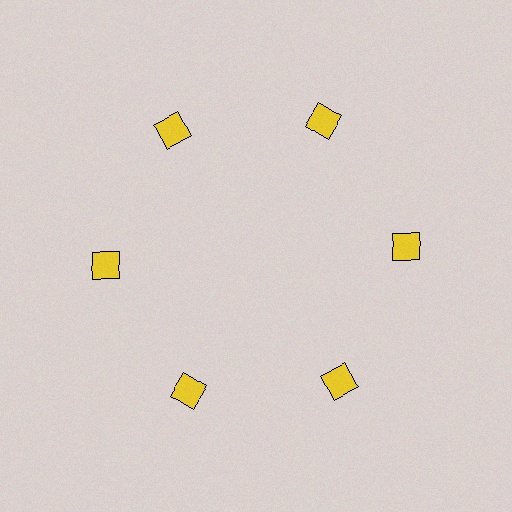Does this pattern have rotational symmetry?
Yes, this pattern has 6-fold rotational symmetry. It looks the same after rotating 60 degrees around the center.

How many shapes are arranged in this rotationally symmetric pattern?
There are 6 shapes, arranged in 6 groups of 1.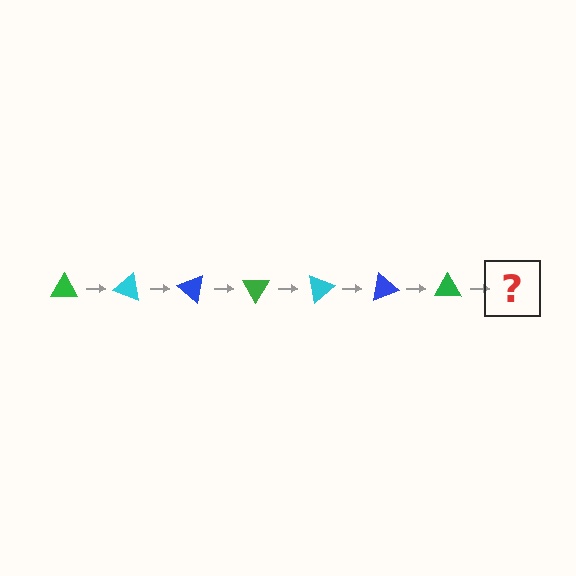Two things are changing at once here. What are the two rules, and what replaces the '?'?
The two rules are that it rotates 20 degrees each step and the color cycles through green, cyan, and blue. The '?' should be a cyan triangle, rotated 140 degrees from the start.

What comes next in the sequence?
The next element should be a cyan triangle, rotated 140 degrees from the start.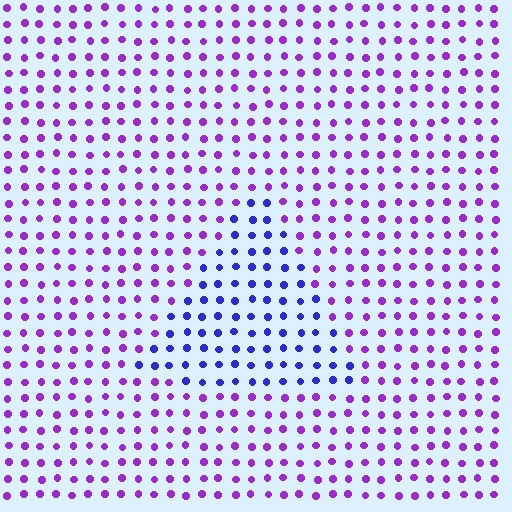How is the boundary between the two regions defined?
The boundary is defined purely by a slight shift in hue (about 42 degrees). Spacing, size, and orientation are identical on both sides.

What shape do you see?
I see a triangle.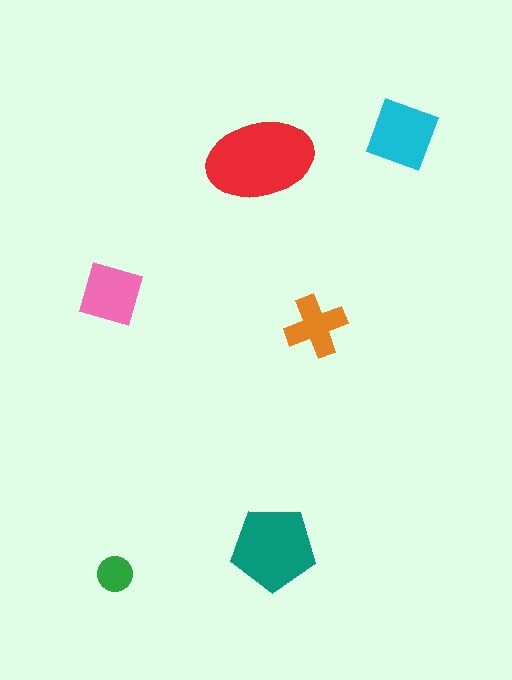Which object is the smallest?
The green circle.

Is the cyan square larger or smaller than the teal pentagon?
Smaller.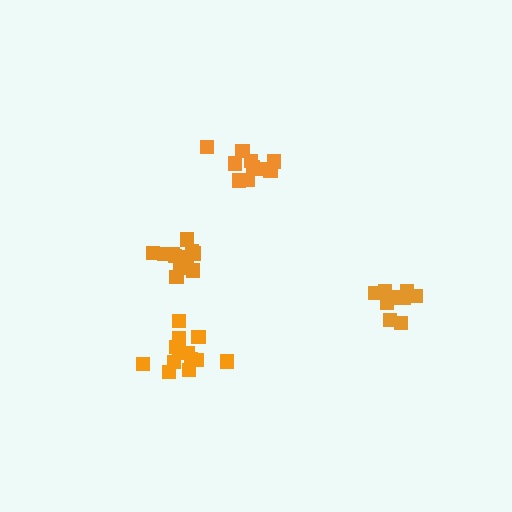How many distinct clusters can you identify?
There are 4 distinct clusters.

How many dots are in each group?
Group 1: 10 dots, Group 2: 13 dots, Group 3: 10 dots, Group 4: 12 dots (45 total).